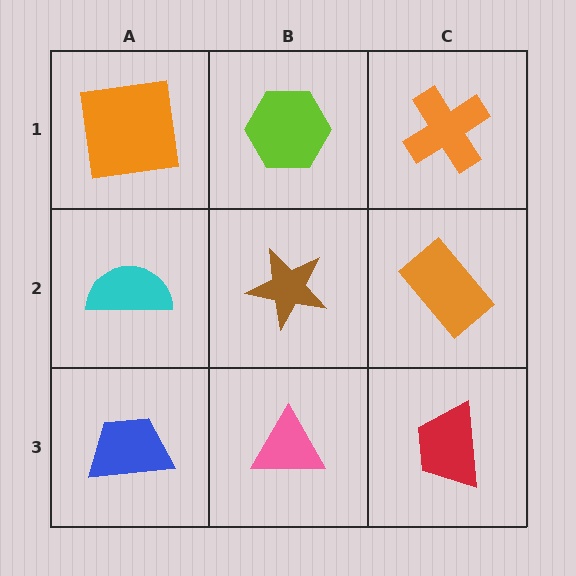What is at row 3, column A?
A blue trapezoid.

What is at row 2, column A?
A cyan semicircle.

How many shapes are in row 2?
3 shapes.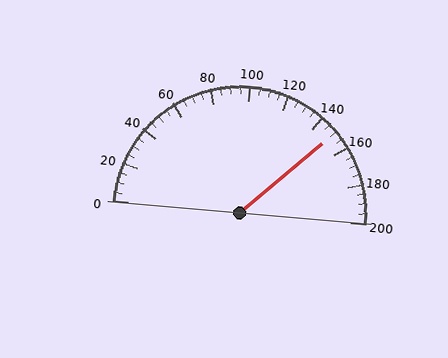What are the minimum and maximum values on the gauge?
The gauge ranges from 0 to 200.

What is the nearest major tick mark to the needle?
The nearest major tick mark is 160.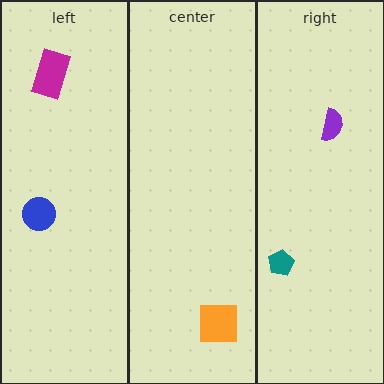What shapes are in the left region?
The blue circle, the magenta rectangle.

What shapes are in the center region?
The orange square.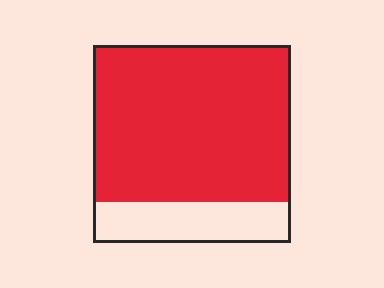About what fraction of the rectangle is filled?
About four fifths (4/5).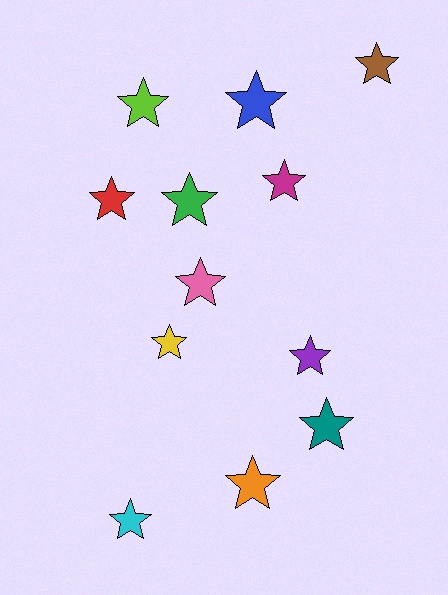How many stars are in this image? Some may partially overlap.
There are 12 stars.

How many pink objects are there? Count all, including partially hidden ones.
There is 1 pink object.